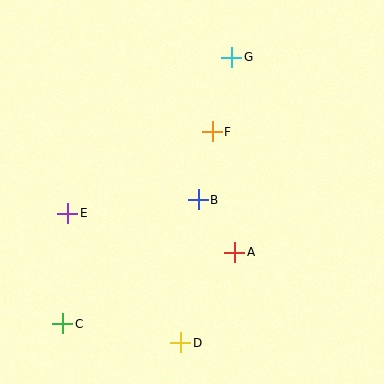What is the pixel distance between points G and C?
The distance between G and C is 316 pixels.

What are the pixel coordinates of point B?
Point B is at (198, 200).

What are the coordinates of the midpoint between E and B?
The midpoint between E and B is at (133, 207).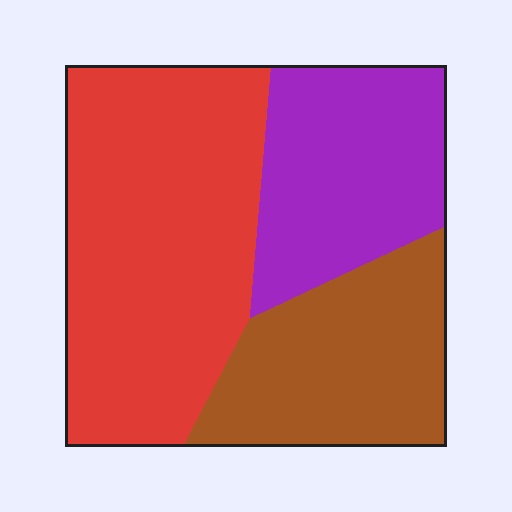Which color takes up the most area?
Red, at roughly 45%.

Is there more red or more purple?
Red.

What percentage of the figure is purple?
Purple covers roughly 25% of the figure.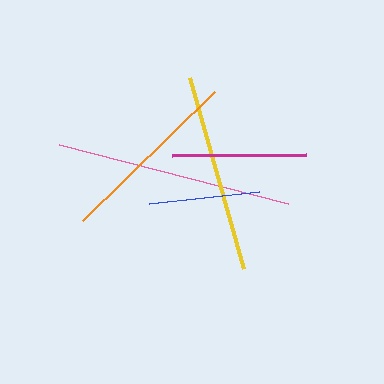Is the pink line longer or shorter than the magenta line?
The pink line is longer than the magenta line.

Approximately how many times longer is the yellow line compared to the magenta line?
The yellow line is approximately 1.5 times the length of the magenta line.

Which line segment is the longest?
The pink line is the longest at approximately 237 pixels.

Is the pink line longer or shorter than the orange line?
The pink line is longer than the orange line.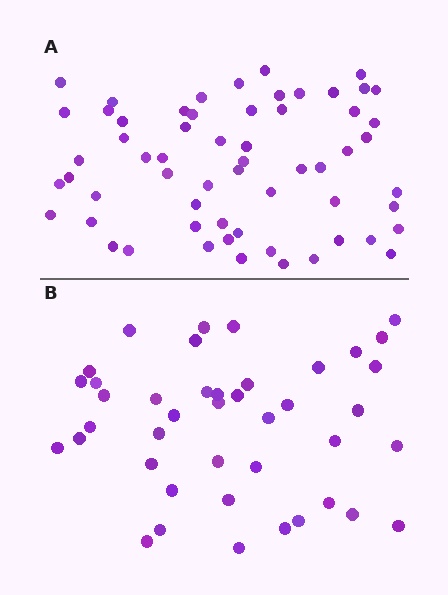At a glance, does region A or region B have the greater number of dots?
Region A (the top region) has more dots.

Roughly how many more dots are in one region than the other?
Region A has approximately 20 more dots than region B.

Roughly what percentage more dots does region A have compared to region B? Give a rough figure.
About 45% more.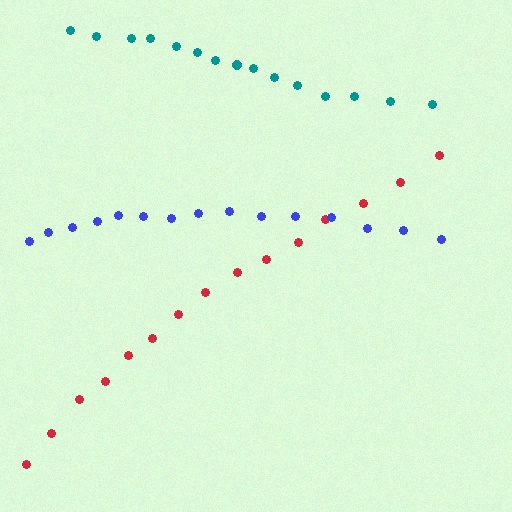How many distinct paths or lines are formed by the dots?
There are 3 distinct paths.